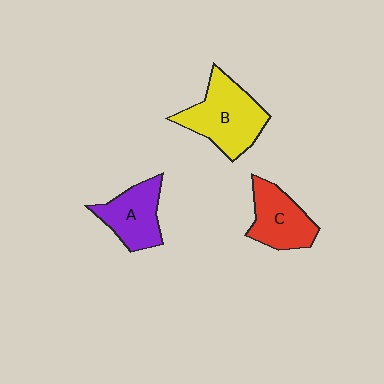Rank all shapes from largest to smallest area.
From largest to smallest: B (yellow), C (red), A (purple).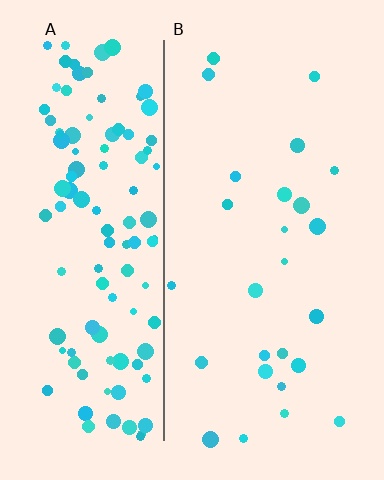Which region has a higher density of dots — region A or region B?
A (the left).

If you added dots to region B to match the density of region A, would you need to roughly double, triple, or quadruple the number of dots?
Approximately quadruple.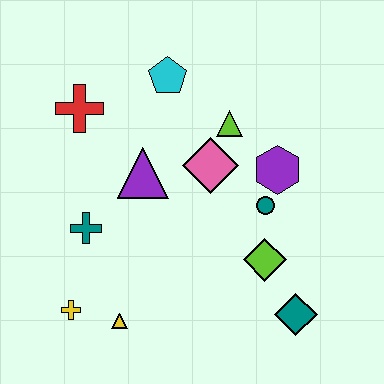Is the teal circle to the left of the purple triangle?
No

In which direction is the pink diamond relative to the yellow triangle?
The pink diamond is above the yellow triangle.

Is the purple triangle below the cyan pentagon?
Yes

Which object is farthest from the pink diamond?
The yellow cross is farthest from the pink diamond.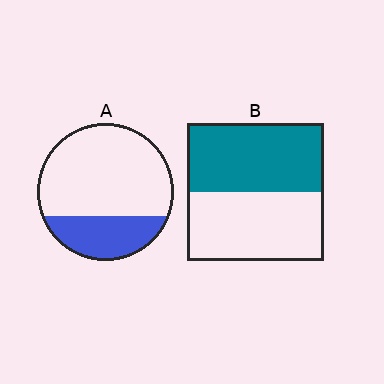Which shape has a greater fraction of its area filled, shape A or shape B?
Shape B.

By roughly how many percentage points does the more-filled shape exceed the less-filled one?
By roughly 20 percentage points (B over A).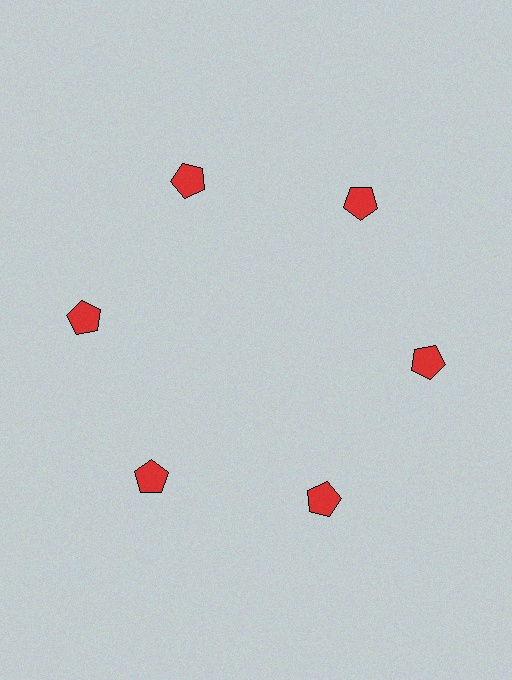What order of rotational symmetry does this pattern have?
This pattern has 6-fold rotational symmetry.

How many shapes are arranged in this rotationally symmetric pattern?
There are 6 shapes, arranged in 6 groups of 1.